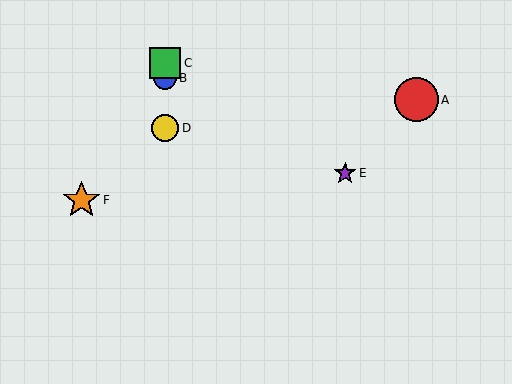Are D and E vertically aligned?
No, D is at x≈165 and E is at x≈345.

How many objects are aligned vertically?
3 objects (B, C, D) are aligned vertically.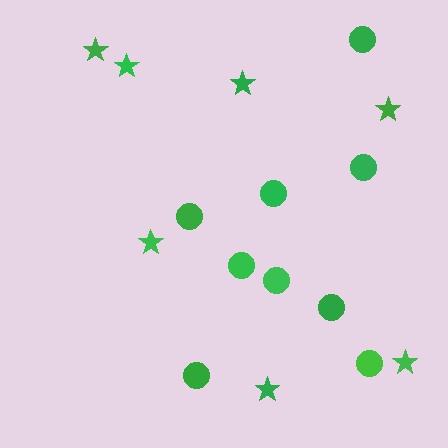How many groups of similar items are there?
There are 2 groups: one group of stars (7) and one group of circles (9).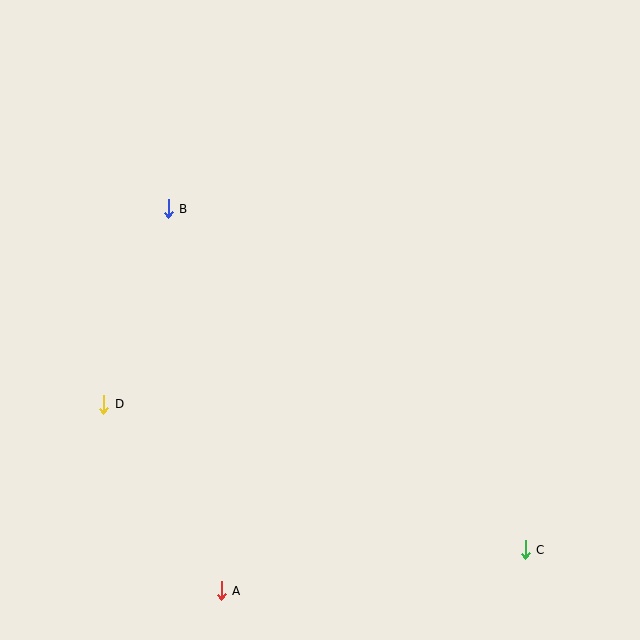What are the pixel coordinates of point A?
Point A is at (221, 591).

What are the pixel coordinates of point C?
Point C is at (525, 550).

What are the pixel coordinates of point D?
Point D is at (104, 404).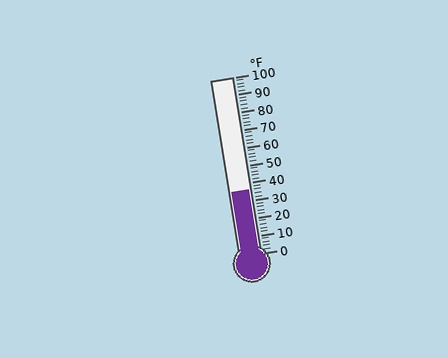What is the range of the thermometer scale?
The thermometer scale ranges from 0°F to 100°F.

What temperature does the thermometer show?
The thermometer shows approximately 36°F.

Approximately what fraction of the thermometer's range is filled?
The thermometer is filled to approximately 35% of its range.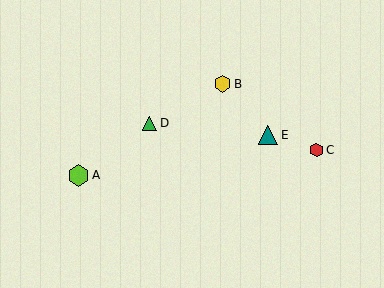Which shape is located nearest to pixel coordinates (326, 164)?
The red hexagon (labeled C) at (317, 150) is nearest to that location.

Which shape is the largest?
The lime hexagon (labeled A) is the largest.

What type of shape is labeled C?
Shape C is a red hexagon.